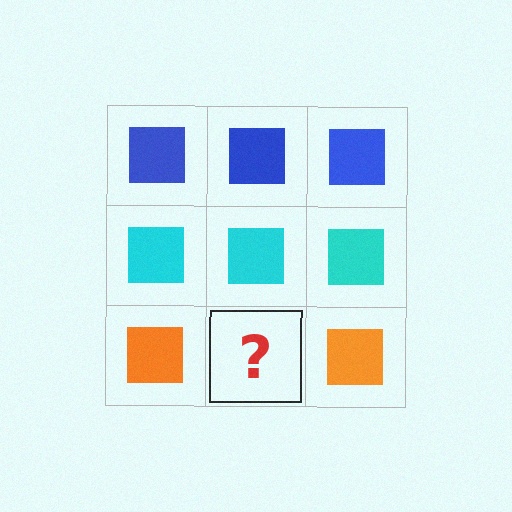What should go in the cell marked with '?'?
The missing cell should contain an orange square.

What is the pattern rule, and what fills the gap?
The rule is that each row has a consistent color. The gap should be filled with an orange square.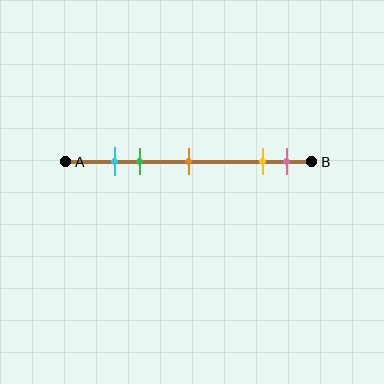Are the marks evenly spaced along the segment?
No, the marks are not evenly spaced.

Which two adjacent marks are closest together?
The cyan and green marks are the closest adjacent pair.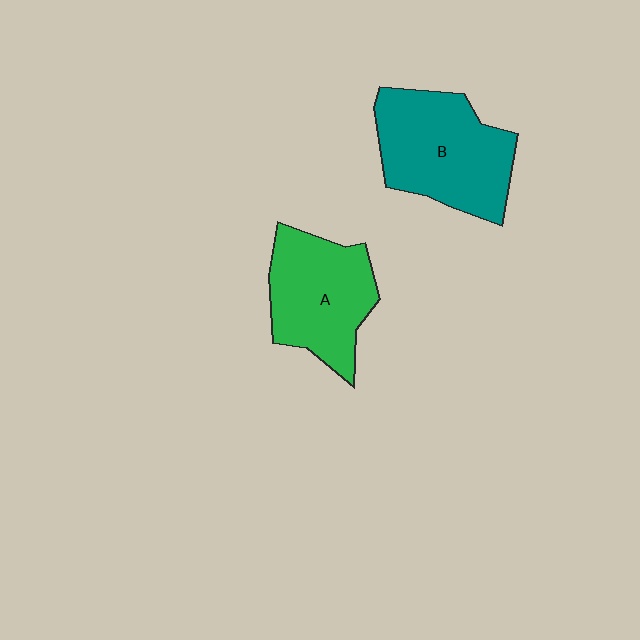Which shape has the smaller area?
Shape A (green).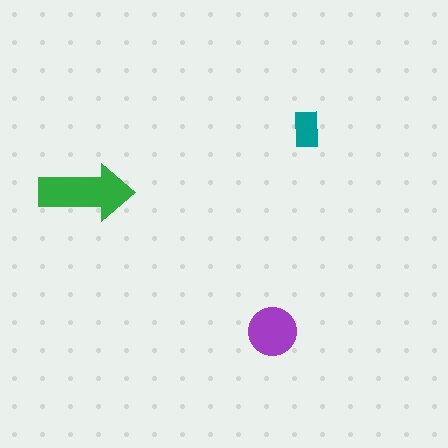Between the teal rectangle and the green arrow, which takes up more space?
The green arrow.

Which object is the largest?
The green arrow.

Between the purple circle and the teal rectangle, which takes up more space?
The purple circle.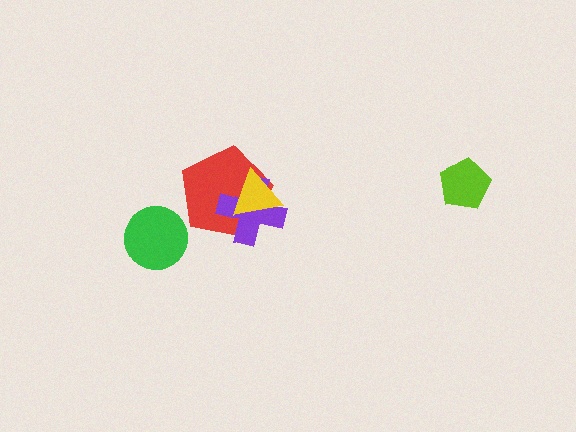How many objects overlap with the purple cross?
2 objects overlap with the purple cross.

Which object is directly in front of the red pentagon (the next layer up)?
The purple cross is directly in front of the red pentagon.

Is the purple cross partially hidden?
Yes, it is partially covered by another shape.